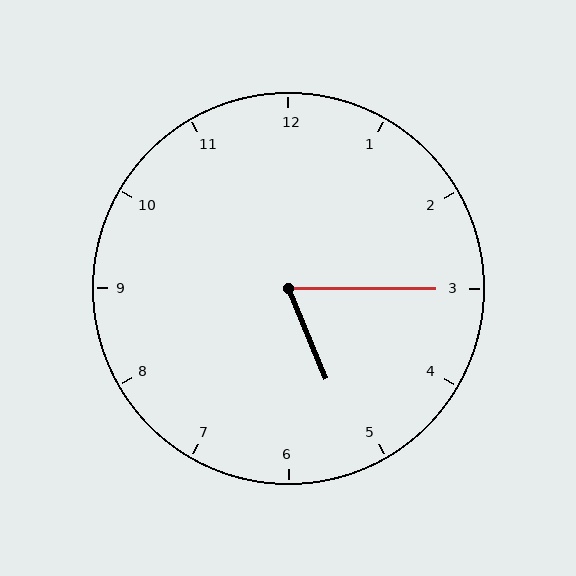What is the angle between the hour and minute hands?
Approximately 68 degrees.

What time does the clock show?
5:15.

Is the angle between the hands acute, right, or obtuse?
It is acute.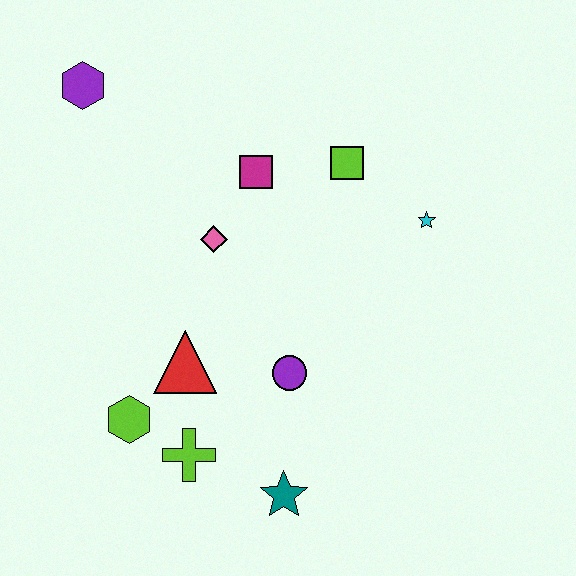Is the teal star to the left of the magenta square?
No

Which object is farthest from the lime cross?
The purple hexagon is farthest from the lime cross.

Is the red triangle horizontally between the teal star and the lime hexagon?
Yes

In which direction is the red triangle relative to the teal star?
The red triangle is above the teal star.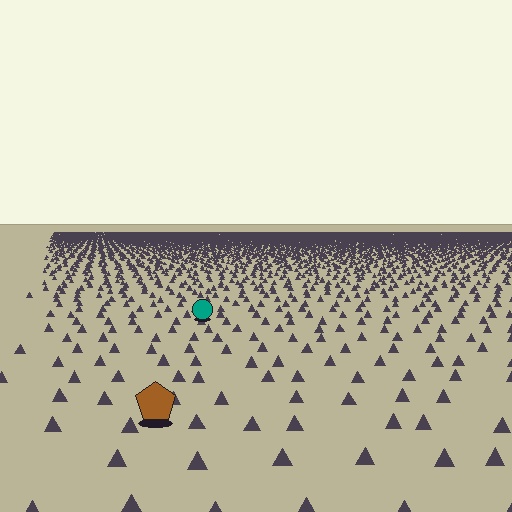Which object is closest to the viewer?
The brown pentagon is closest. The texture marks near it are larger and more spread out.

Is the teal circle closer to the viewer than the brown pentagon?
No. The brown pentagon is closer — you can tell from the texture gradient: the ground texture is coarser near it.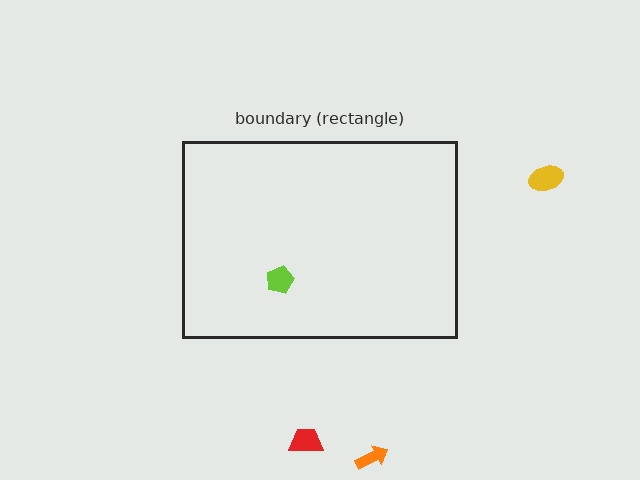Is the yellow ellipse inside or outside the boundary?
Outside.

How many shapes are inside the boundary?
1 inside, 3 outside.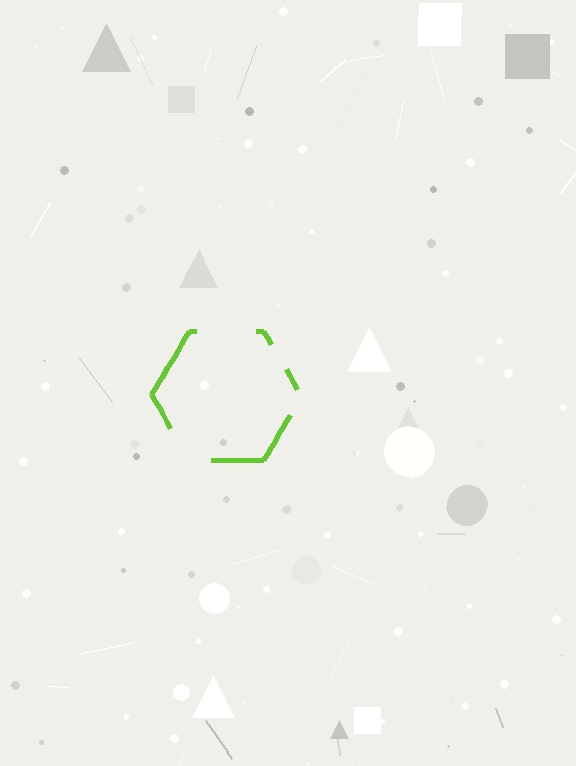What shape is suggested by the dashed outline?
The dashed outline suggests a hexagon.